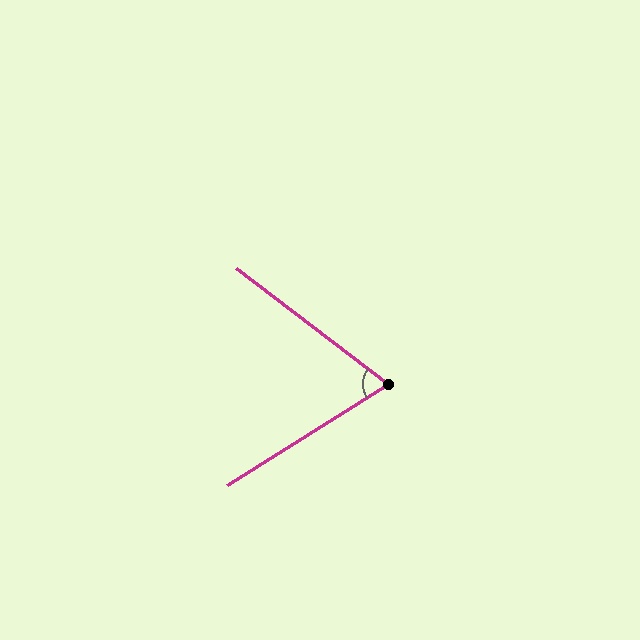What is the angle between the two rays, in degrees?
Approximately 70 degrees.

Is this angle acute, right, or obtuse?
It is acute.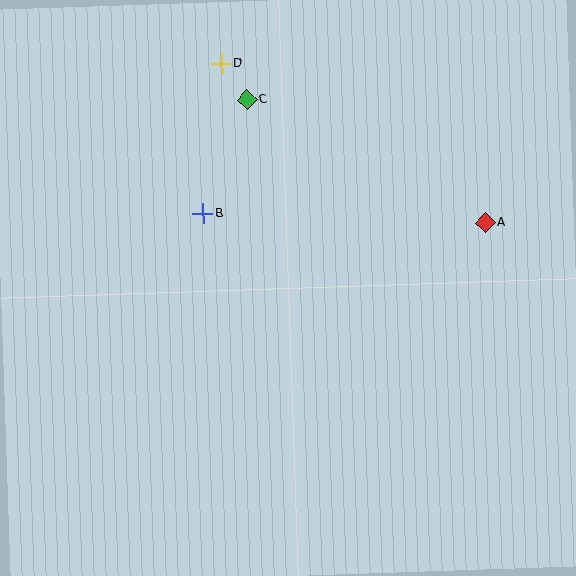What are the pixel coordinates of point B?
Point B is at (203, 214).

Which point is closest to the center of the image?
Point B at (203, 214) is closest to the center.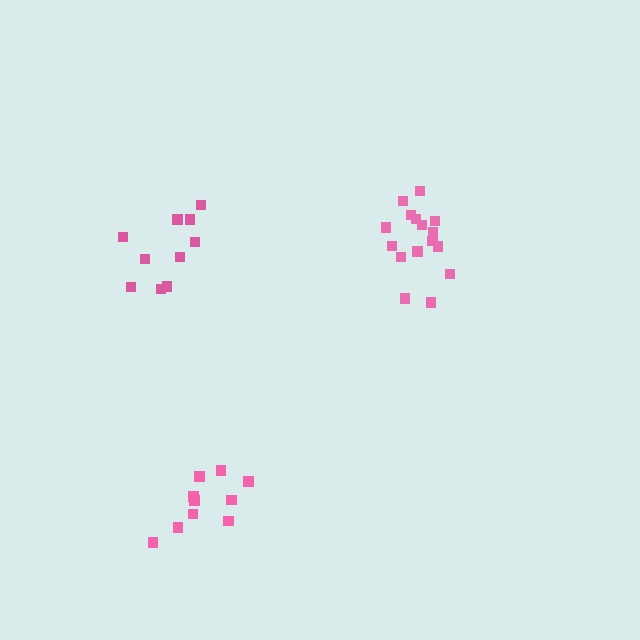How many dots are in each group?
Group 1: 10 dots, Group 2: 16 dots, Group 3: 10 dots (36 total).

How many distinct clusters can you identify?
There are 3 distinct clusters.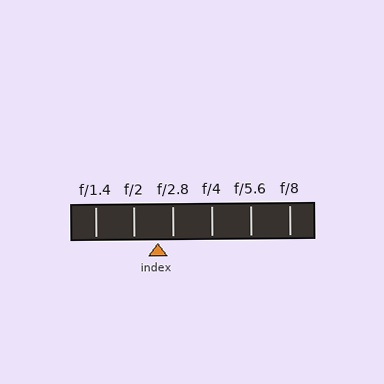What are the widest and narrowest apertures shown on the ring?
The widest aperture shown is f/1.4 and the narrowest is f/8.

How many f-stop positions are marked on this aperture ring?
There are 6 f-stop positions marked.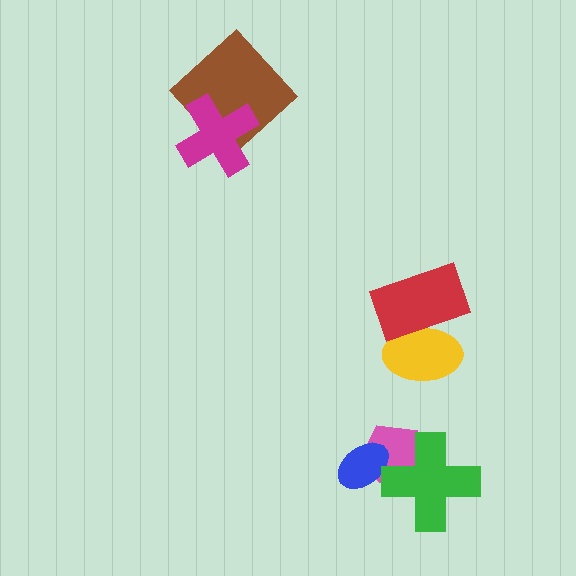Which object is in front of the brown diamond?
The magenta cross is in front of the brown diamond.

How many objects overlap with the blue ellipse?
2 objects overlap with the blue ellipse.